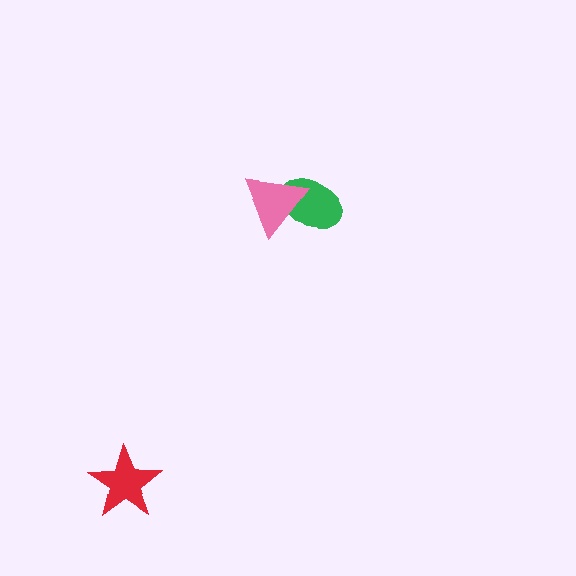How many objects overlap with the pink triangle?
1 object overlaps with the pink triangle.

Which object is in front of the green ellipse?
The pink triangle is in front of the green ellipse.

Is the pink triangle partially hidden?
No, no other shape covers it.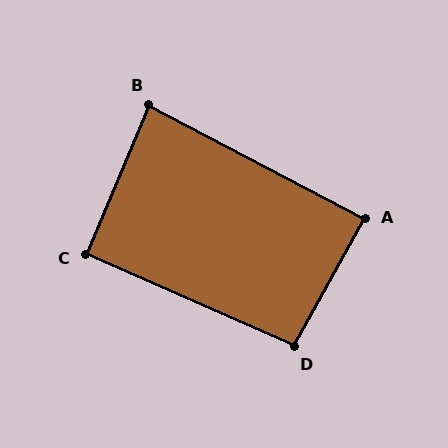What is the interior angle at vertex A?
Approximately 89 degrees (approximately right).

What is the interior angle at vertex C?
Approximately 91 degrees (approximately right).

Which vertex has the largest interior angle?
D, at approximately 95 degrees.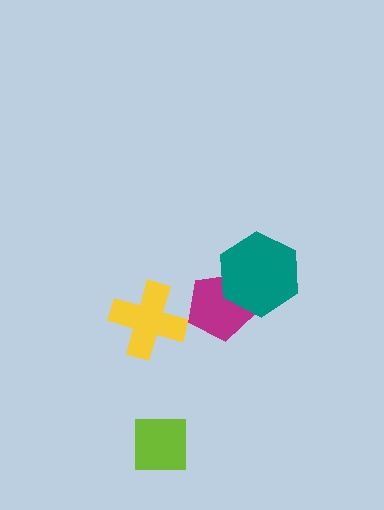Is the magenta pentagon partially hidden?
Yes, it is partially covered by another shape.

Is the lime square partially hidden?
No, no other shape covers it.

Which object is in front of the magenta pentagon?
The teal hexagon is in front of the magenta pentagon.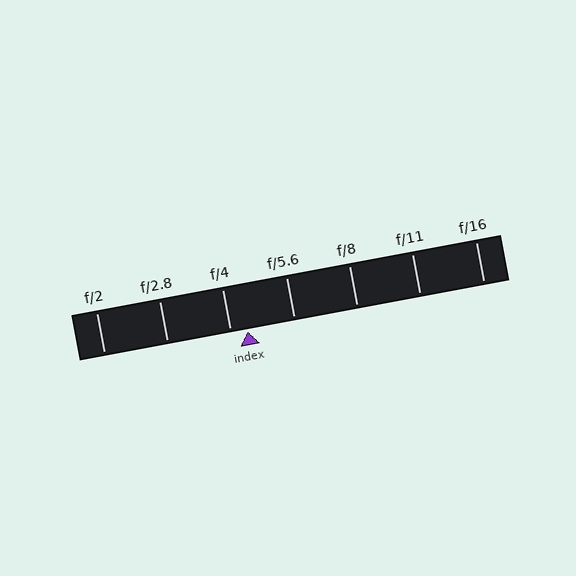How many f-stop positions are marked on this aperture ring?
There are 7 f-stop positions marked.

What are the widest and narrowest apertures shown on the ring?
The widest aperture shown is f/2 and the narrowest is f/16.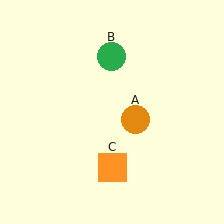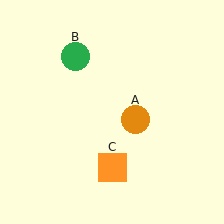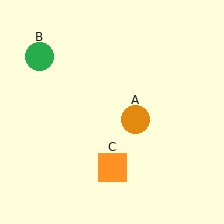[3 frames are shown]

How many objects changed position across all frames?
1 object changed position: green circle (object B).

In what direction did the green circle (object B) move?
The green circle (object B) moved left.